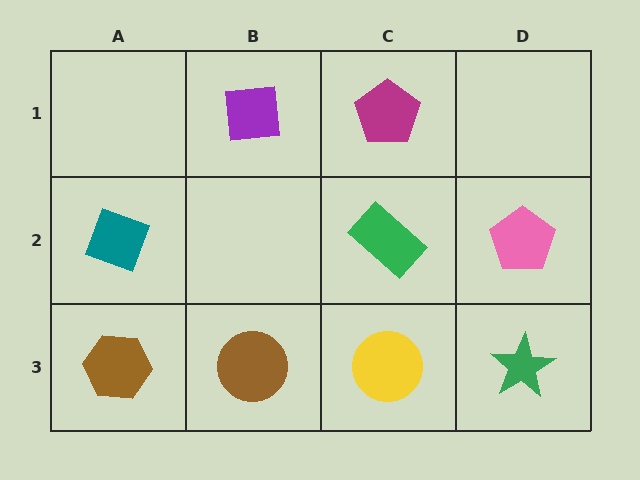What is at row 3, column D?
A green star.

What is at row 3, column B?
A brown circle.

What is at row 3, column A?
A brown hexagon.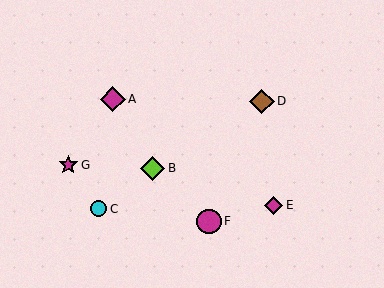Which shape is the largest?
The brown diamond (labeled D) is the largest.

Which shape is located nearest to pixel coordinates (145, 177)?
The lime diamond (labeled B) at (153, 169) is nearest to that location.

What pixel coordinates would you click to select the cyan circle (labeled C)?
Click at (99, 209) to select the cyan circle C.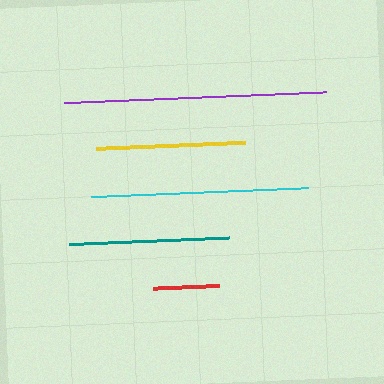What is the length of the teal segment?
The teal segment is approximately 160 pixels long.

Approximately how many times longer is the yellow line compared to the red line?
The yellow line is approximately 2.3 times the length of the red line.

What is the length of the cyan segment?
The cyan segment is approximately 217 pixels long.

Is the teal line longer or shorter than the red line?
The teal line is longer than the red line.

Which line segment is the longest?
The purple line is the longest at approximately 262 pixels.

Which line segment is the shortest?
The red line is the shortest at approximately 65 pixels.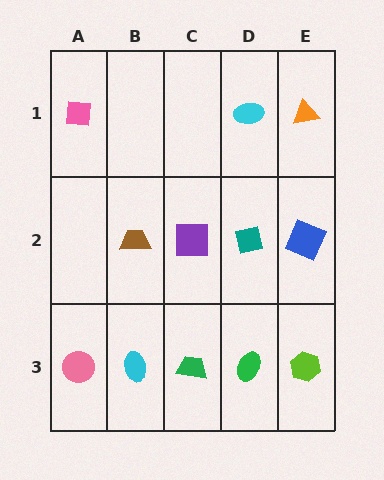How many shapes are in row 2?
4 shapes.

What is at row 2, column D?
A teal square.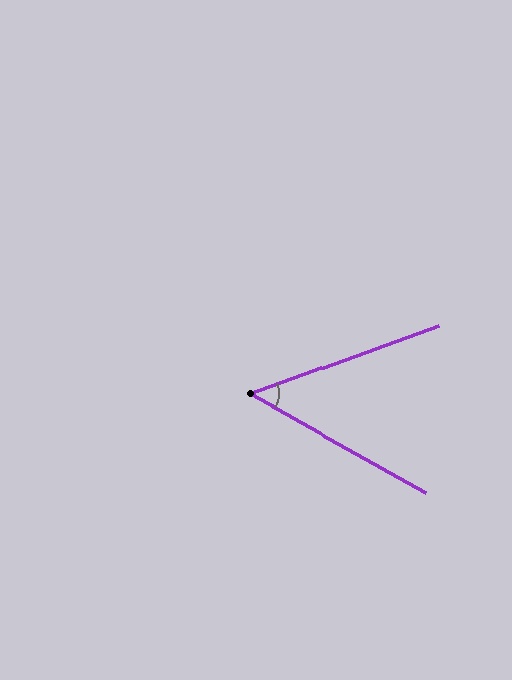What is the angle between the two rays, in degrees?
Approximately 49 degrees.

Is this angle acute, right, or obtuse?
It is acute.